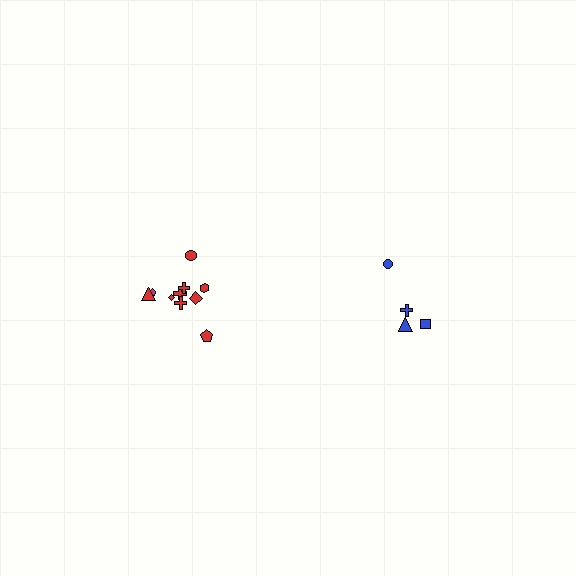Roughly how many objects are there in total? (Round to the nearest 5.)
Roughly 15 objects in total.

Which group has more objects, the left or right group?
The left group.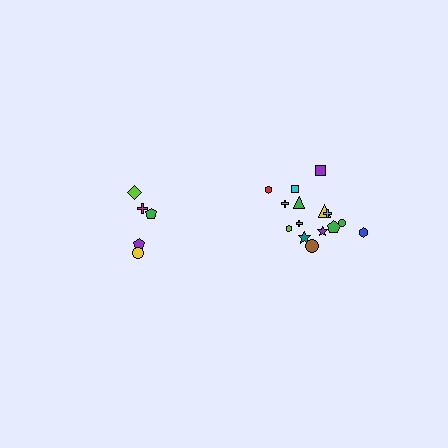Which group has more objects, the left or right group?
The right group.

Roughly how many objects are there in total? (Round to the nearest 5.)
Roughly 20 objects in total.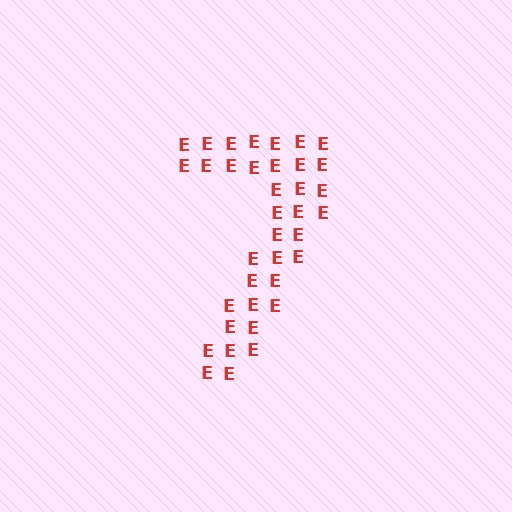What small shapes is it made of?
It is made of small letter E's.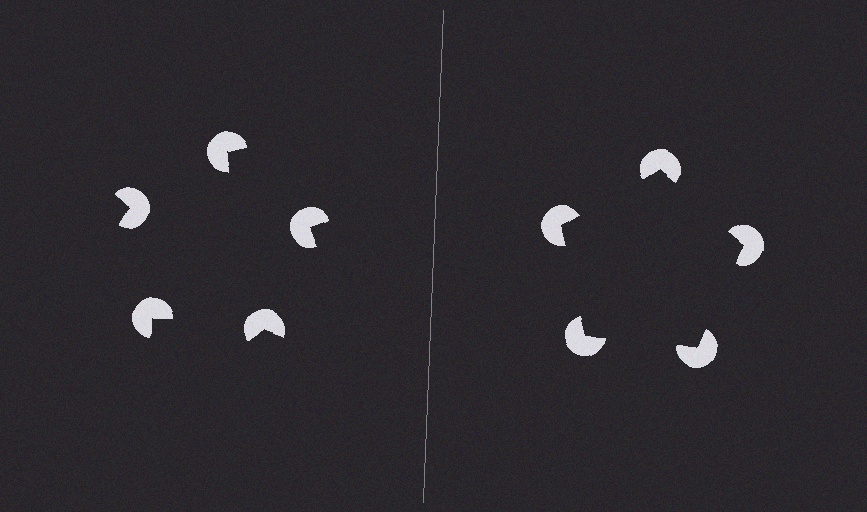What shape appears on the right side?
An illusory pentagon.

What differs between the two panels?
The pac-man discs are positioned identically on both sides; only the wedge orientations differ. On the right they align to a pentagon; on the left they are misaligned.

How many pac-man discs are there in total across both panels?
10 — 5 on each side.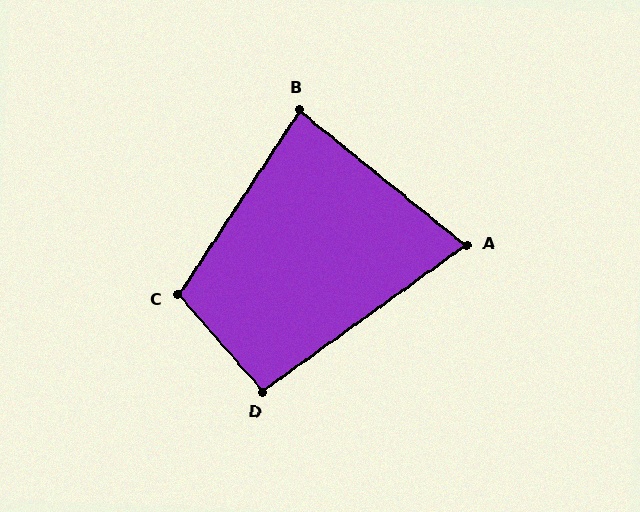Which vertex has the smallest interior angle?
A, at approximately 75 degrees.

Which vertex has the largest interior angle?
C, at approximately 105 degrees.